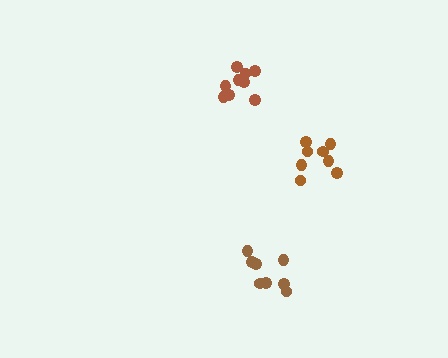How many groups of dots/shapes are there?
There are 3 groups.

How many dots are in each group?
Group 1: 9 dots, Group 2: 8 dots, Group 3: 8 dots (25 total).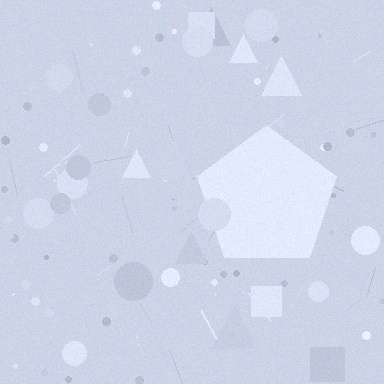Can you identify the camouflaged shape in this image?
The camouflaged shape is a pentagon.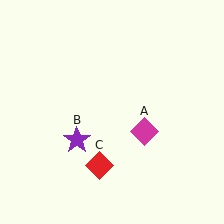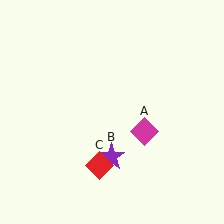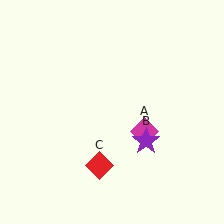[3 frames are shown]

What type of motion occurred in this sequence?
The purple star (object B) rotated counterclockwise around the center of the scene.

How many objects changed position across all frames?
1 object changed position: purple star (object B).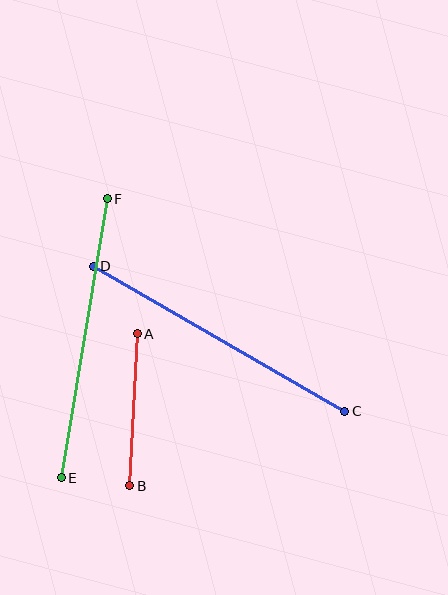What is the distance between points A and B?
The distance is approximately 152 pixels.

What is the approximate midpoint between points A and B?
The midpoint is at approximately (133, 410) pixels.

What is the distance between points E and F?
The distance is approximately 283 pixels.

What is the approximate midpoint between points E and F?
The midpoint is at approximately (84, 338) pixels.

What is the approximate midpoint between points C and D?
The midpoint is at approximately (219, 339) pixels.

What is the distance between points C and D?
The distance is approximately 290 pixels.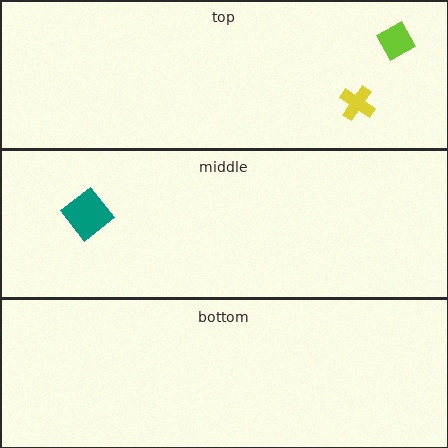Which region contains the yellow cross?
The top region.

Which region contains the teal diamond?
The middle region.